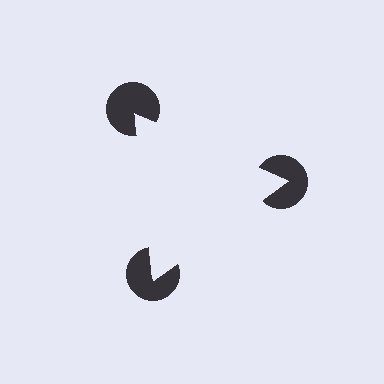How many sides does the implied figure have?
3 sides.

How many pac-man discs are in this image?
There are 3 — one at each vertex of the illusory triangle.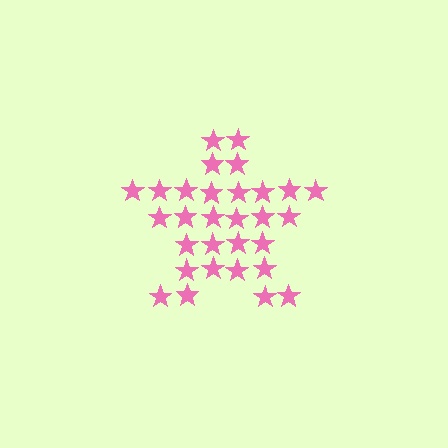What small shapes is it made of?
It is made of small stars.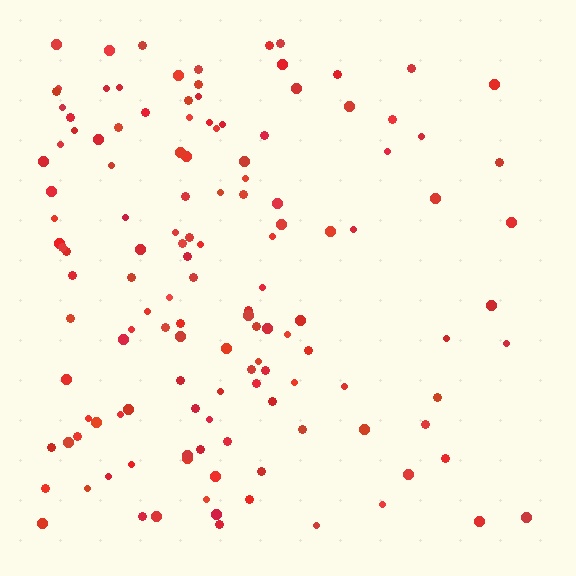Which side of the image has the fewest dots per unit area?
The right.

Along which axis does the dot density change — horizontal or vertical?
Horizontal.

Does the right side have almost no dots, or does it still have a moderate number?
Still a moderate number, just noticeably fewer than the left.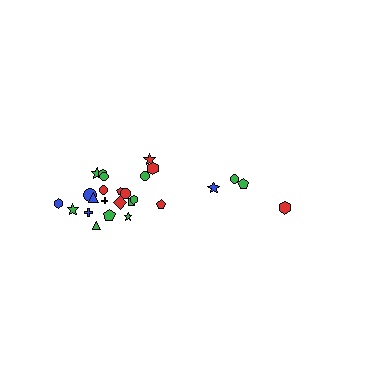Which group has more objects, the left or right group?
The left group.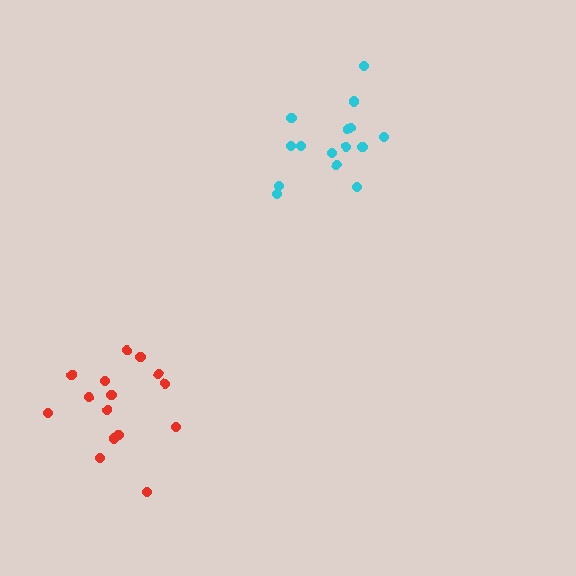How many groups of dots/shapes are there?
There are 2 groups.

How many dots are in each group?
Group 1: 15 dots, Group 2: 15 dots (30 total).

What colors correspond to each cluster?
The clusters are colored: cyan, red.